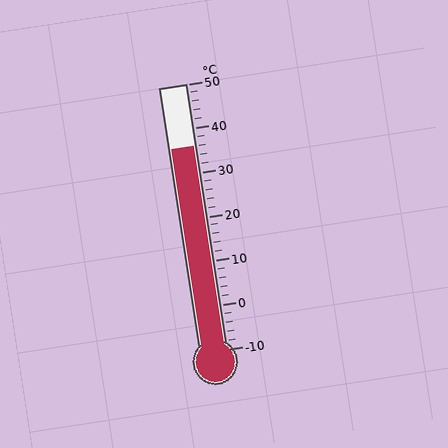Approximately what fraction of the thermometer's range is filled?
The thermometer is filled to approximately 75% of its range.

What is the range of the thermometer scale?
The thermometer scale ranges from -10°C to 50°C.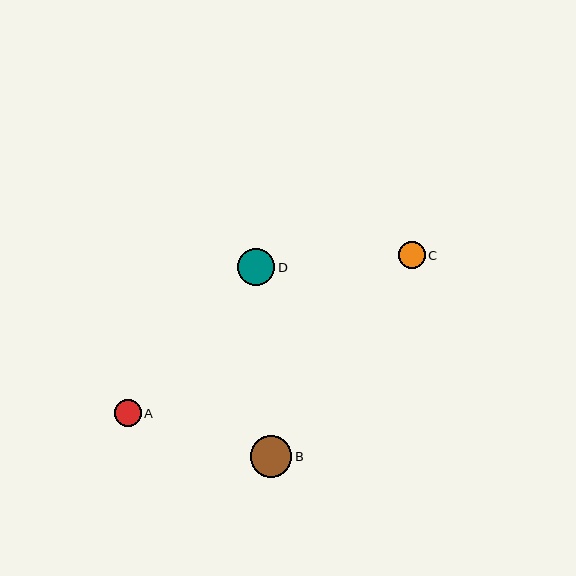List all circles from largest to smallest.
From largest to smallest: B, D, C, A.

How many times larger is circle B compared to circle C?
Circle B is approximately 1.6 times the size of circle C.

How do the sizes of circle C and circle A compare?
Circle C and circle A are approximately the same size.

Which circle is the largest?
Circle B is the largest with a size of approximately 42 pixels.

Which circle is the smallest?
Circle A is the smallest with a size of approximately 27 pixels.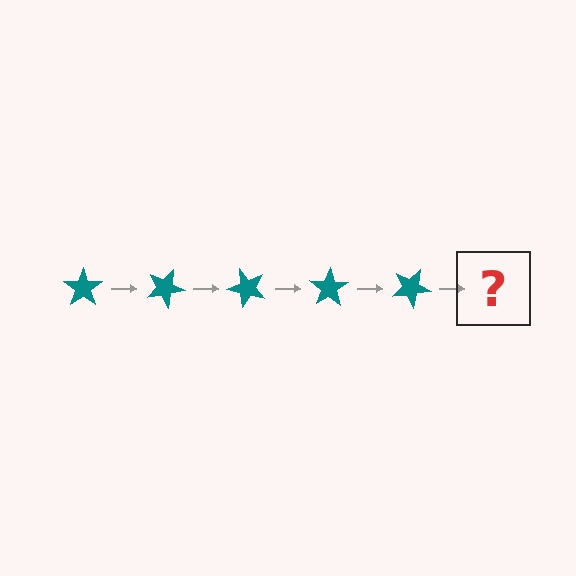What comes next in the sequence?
The next element should be a teal star rotated 125 degrees.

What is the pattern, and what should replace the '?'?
The pattern is that the star rotates 25 degrees each step. The '?' should be a teal star rotated 125 degrees.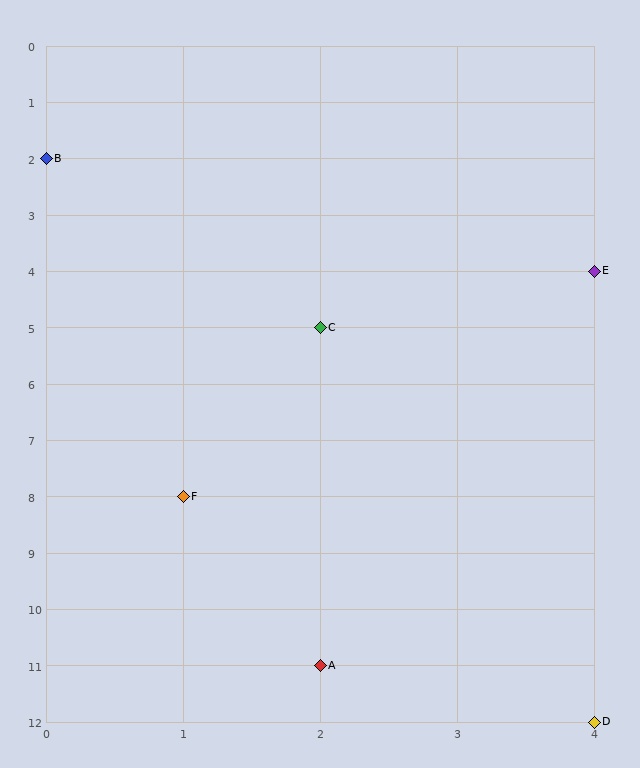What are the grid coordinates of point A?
Point A is at grid coordinates (2, 11).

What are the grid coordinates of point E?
Point E is at grid coordinates (4, 4).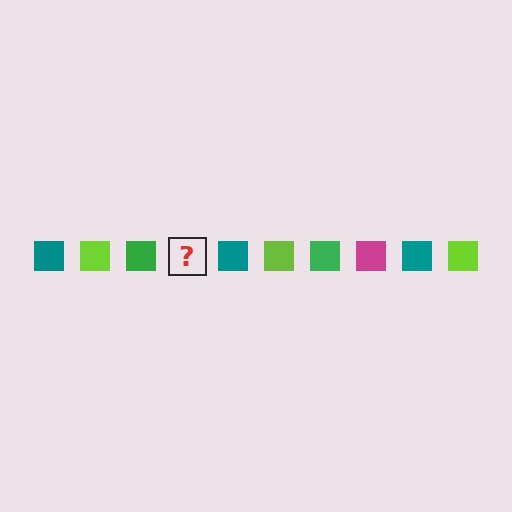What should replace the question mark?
The question mark should be replaced with a magenta square.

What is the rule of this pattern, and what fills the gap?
The rule is that the pattern cycles through teal, lime, green, magenta squares. The gap should be filled with a magenta square.